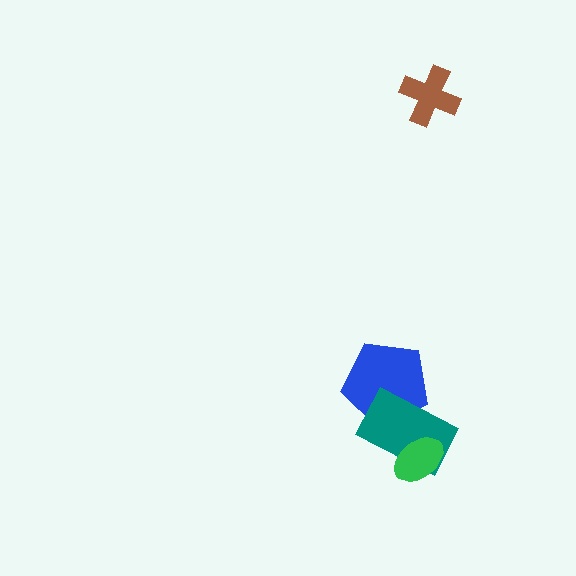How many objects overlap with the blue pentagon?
1 object overlaps with the blue pentagon.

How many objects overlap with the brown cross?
0 objects overlap with the brown cross.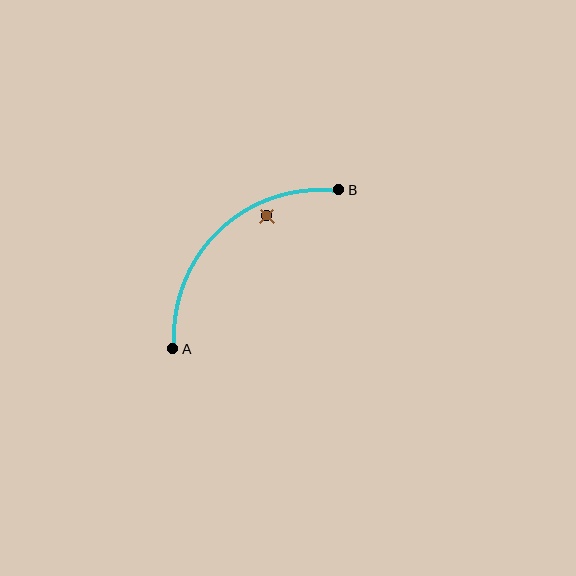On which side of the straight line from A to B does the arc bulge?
The arc bulges above and to the left of the straight line connecting A and B.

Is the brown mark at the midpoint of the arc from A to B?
No — the brown mark does not lie on the arc at all. It sits slightly inside the curve.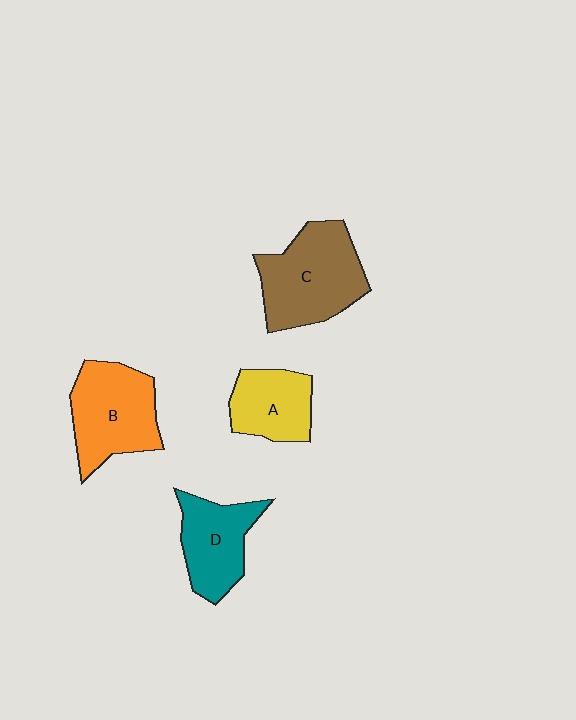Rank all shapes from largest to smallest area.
From largest to smallest: C (brown), B (orange), D (teal), A (yellow).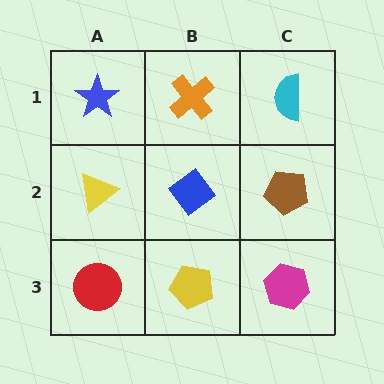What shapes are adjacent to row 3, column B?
A blue diamond (row 2, column B), a red circle (row 3, column A), a magenta hexagon (row 3, column C).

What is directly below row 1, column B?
A blue diamond.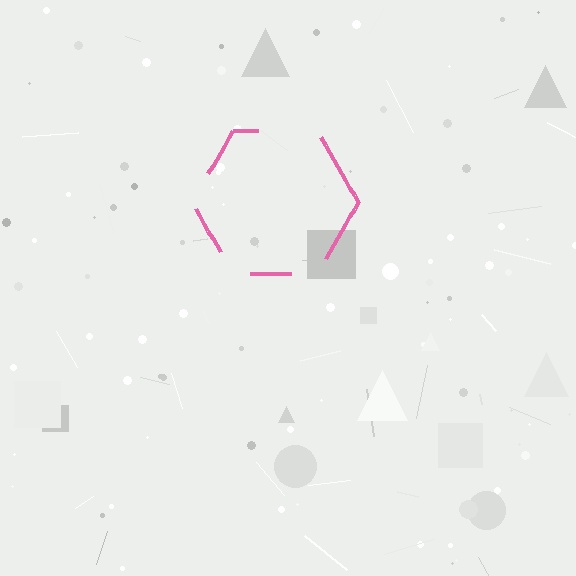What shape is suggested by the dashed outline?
The dashed outline suggests a hexagon.